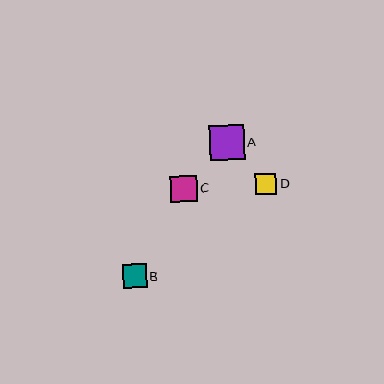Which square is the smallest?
Square D is the smallest with a size of approximately 21 pixels.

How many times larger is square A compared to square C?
Square A is approximately 1.3 times the size of square C.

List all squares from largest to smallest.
From largest to smallest: A, C, B, D.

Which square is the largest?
Square A is the largest with a size of approximately 35 pixels.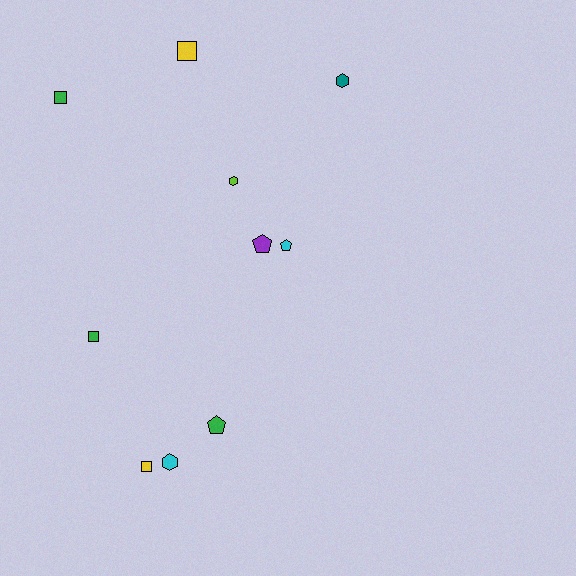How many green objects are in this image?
There are 3 green objects.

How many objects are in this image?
There are 10 objects.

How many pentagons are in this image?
There are 3 pentagons.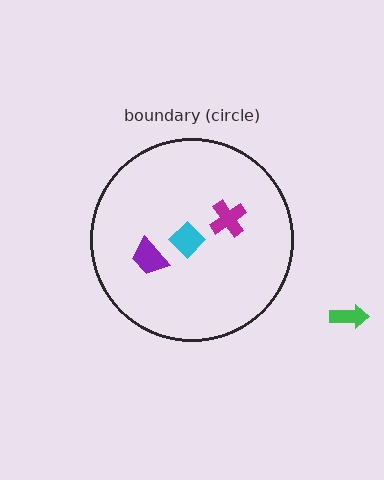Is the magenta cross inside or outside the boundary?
Inside.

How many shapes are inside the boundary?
3 inside, 1 outside.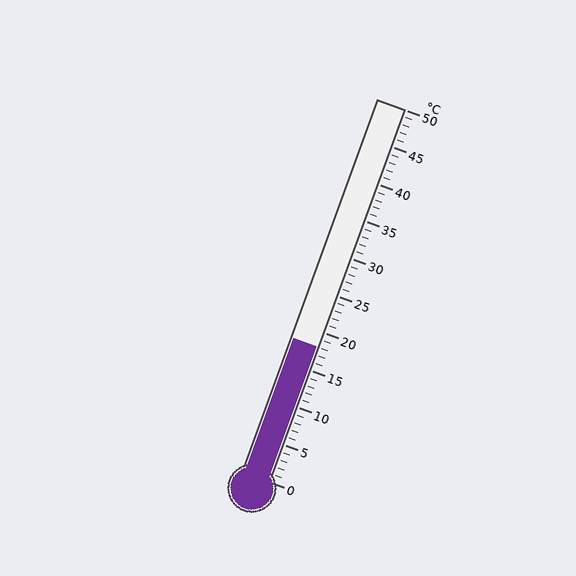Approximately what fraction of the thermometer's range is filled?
The thermometer is filled to approximately 35% of its range.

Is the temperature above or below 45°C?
The temperature is below 45°C.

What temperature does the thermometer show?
The thermometer shows approximately 18°C.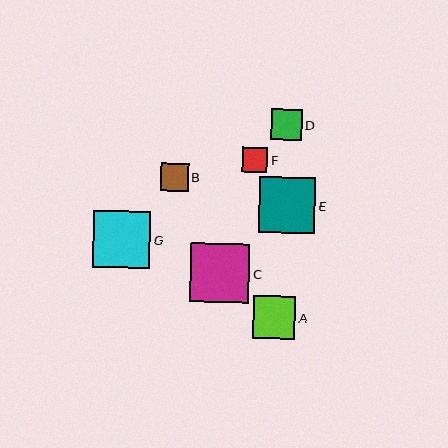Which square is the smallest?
Square F is the smallest with a size of approximately 25 pixels.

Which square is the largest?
Square C is the largest with a size of approximately 59 pixels.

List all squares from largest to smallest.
From largest to smallest: C, G, E, A, D, B, F.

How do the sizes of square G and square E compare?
Square G and square E are approximately the same size.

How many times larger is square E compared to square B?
Square E is approximately 2.0 times the size of square B.